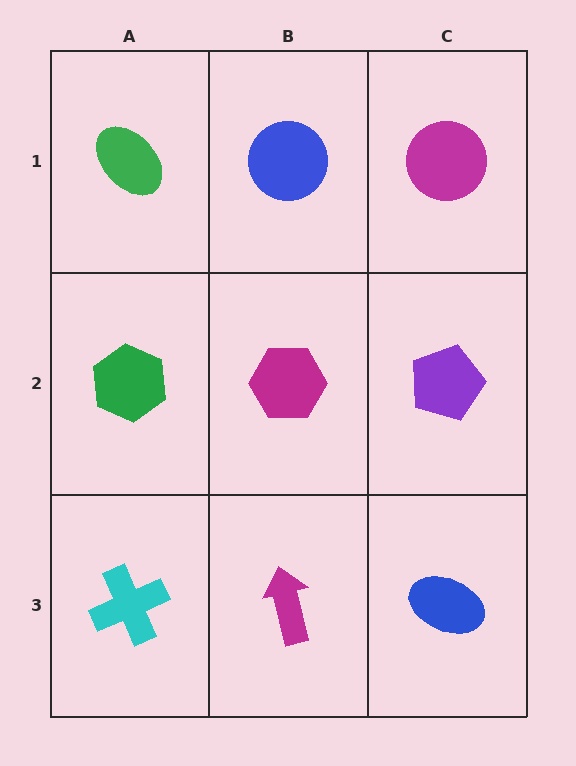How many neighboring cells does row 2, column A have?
3.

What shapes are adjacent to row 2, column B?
A blue circle (row 1, column B), a magenta arrow (row 3, column B), a green hexagon (row 2, column A), a purple pentagon (row 2, column C).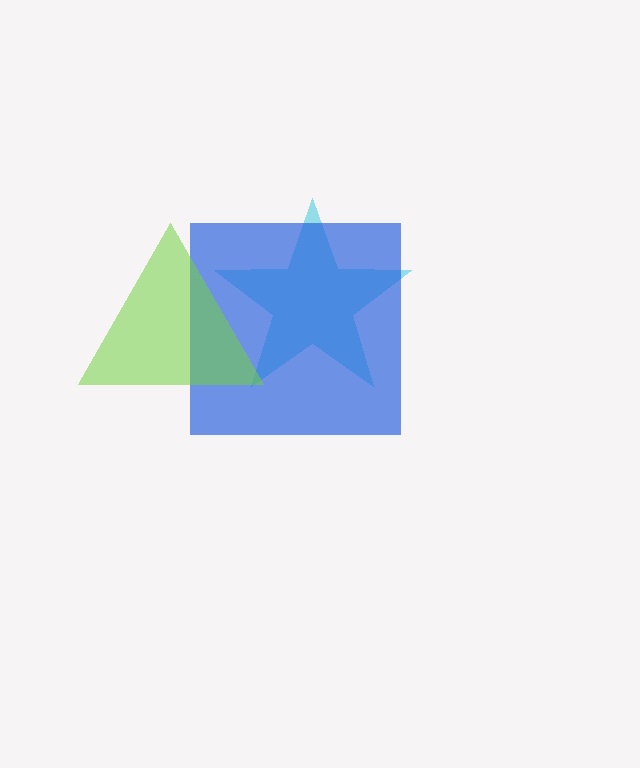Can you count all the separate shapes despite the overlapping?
Yes, there are 3 separate shapes.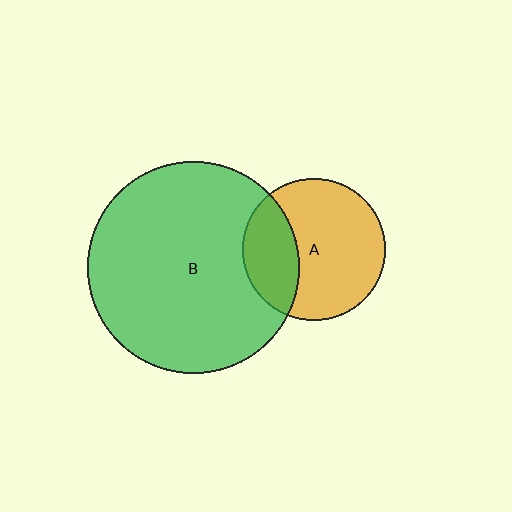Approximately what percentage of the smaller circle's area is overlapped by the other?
Approximately 30%.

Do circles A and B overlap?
Yes.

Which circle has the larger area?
Circle B (green).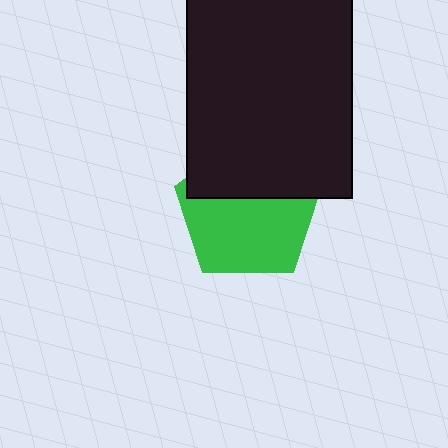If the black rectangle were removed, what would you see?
You would see the complete green pentagon.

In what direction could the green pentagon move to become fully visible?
The green pentagon could move down. That would shift it out from behind the black rectangle entirely.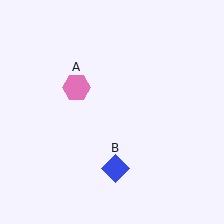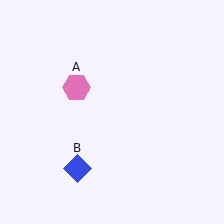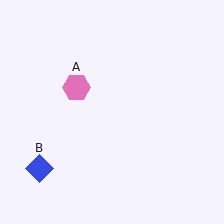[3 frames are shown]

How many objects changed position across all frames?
1 object changed position: blue diamond (object B).